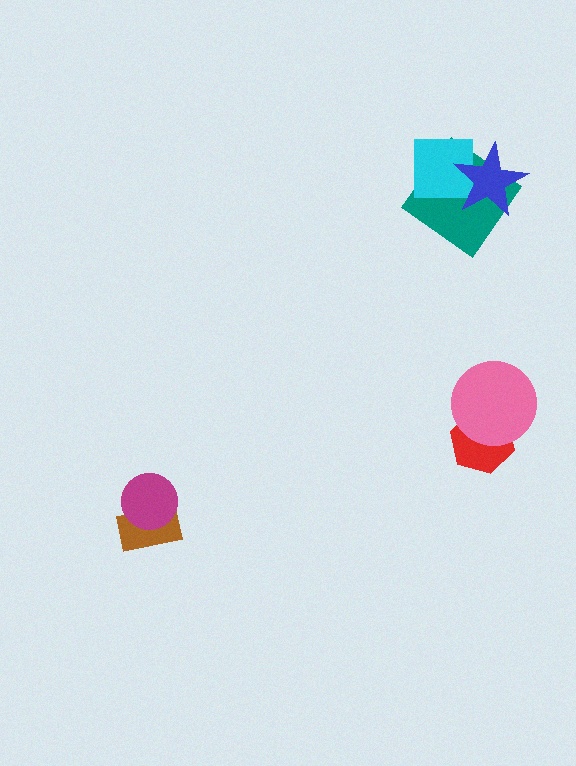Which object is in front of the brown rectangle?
The magenta circle is in front of the brown rectangle.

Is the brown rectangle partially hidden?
Yes, it is partially covered by another shape.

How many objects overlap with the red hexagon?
1 object overlaps with the red hexagon.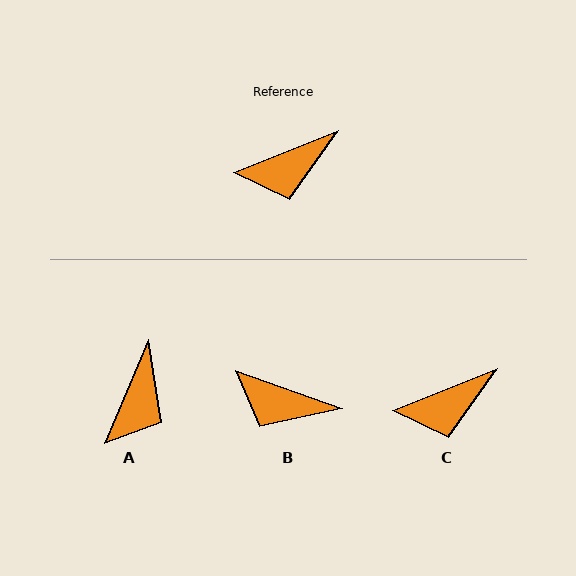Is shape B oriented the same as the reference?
No, it is off by about 42 degrees.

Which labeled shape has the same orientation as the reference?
C.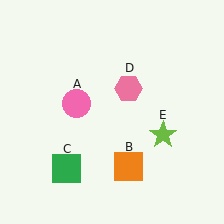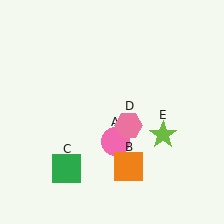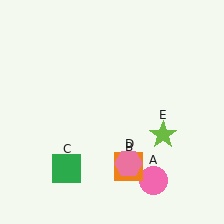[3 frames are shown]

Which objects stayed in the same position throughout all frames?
Orange square (object B) and green square (object C) and lime star (object E) remained stationary.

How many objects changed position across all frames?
2 objects changed position: pink circle (object A), pink hexagon (object D).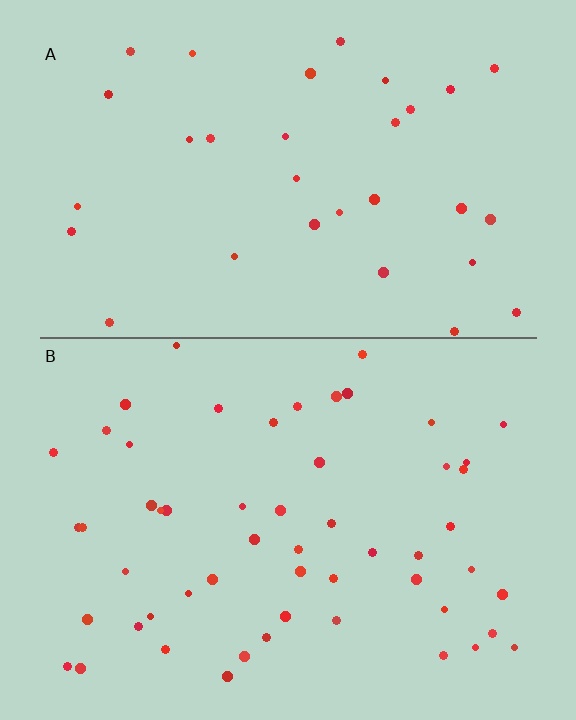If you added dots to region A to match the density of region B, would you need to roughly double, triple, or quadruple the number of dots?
Approximately double.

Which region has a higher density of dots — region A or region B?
B (the bottom).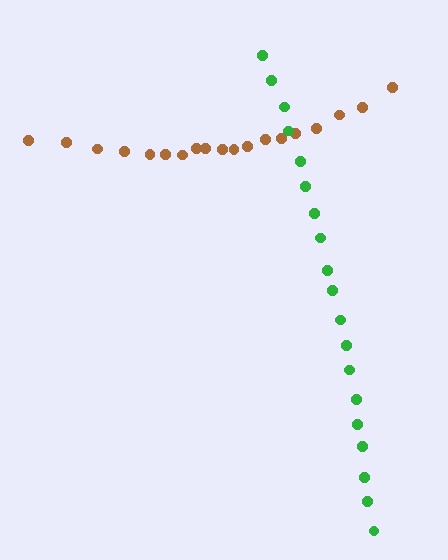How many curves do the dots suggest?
There are 2 distinct paths.